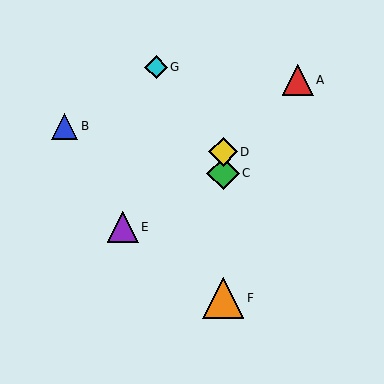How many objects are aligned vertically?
3 objects (C, D, F) are aligned vertically.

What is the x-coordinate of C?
Object C is at x≈223.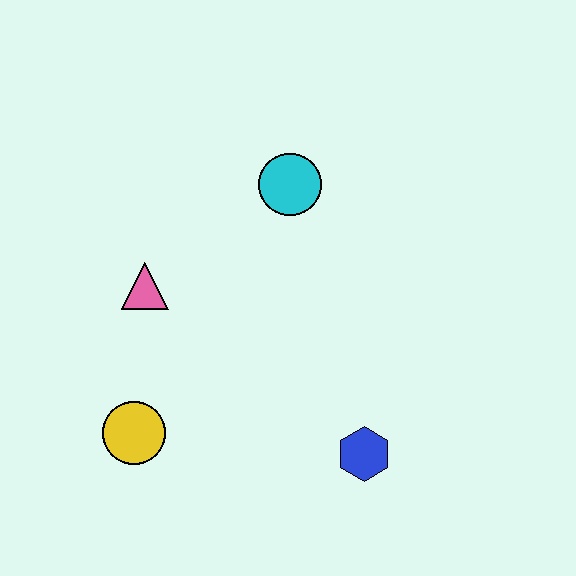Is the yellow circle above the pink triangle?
No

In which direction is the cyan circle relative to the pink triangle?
The cyan circle is to the right of the pink triangle.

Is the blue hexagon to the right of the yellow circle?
Yes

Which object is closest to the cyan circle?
The pink triangle is closest to the cyan circle.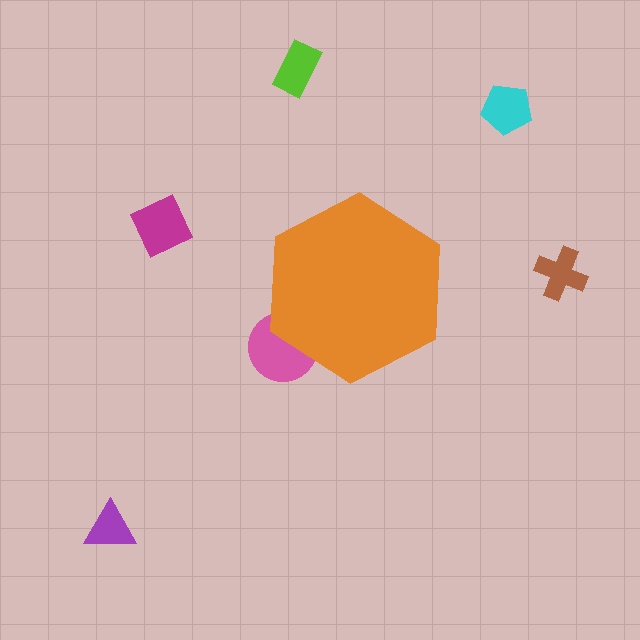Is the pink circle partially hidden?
Yes, the pink circle is partially hidden behind the orange hexagon.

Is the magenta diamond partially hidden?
No, the magenta diamond is fully visible.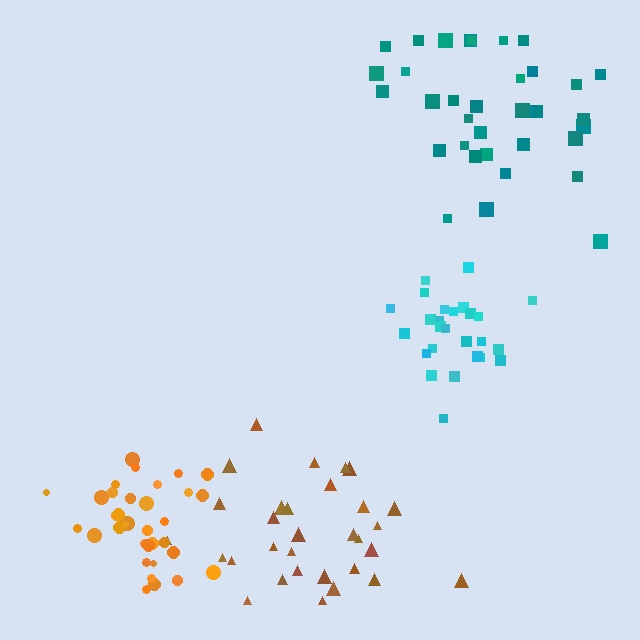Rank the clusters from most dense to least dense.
cyan, orange, brown, teal.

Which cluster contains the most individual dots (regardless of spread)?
Teal (35).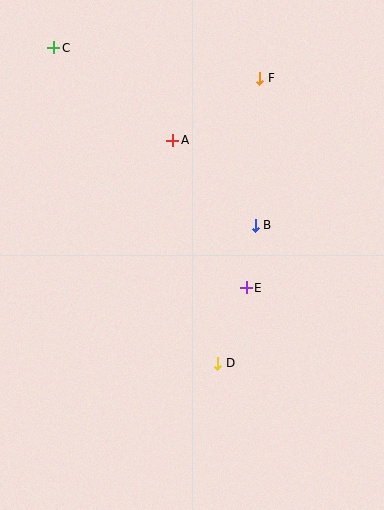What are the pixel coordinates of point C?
Point C is at (54, 48).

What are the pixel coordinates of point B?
Point B is at (255, 225).